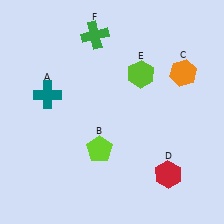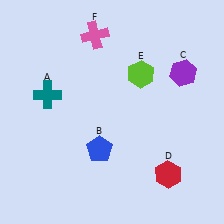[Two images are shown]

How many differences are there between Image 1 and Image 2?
There are 3 differences between the two images.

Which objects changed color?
B changed from lime to blue. C changed from orange to purple. F changed from green to pink.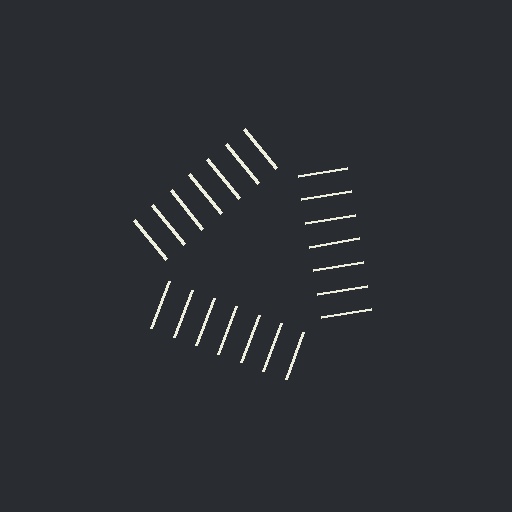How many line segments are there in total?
21 — 7 along each of the 3 edges.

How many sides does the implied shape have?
3 sides — the line-ends trace a triangle.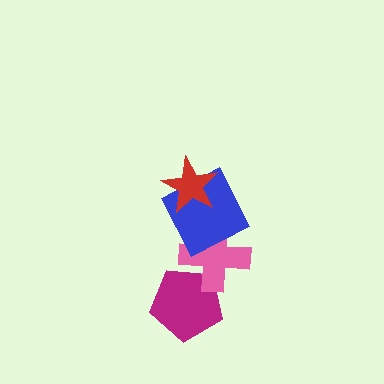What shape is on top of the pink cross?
The blue square is on top of the pink cross.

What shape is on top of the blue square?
The red star is on top of the blue square.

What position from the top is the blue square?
The blue square is 2nd from the top.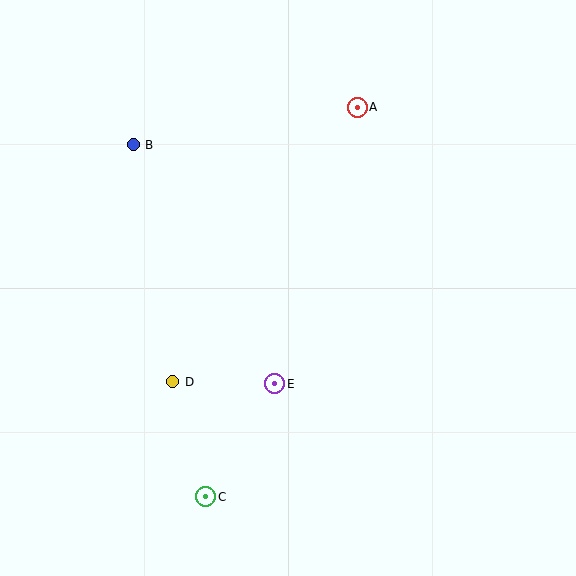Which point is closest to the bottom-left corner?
Point C is closest to the bottom-left corner.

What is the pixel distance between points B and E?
The distance between B and E is 278 pixels.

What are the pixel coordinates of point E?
Point E is at (275, 384).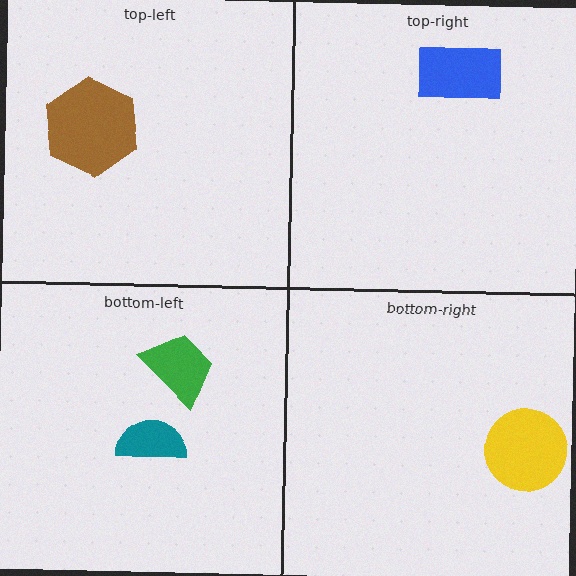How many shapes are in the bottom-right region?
1.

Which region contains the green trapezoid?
The bottom-left region.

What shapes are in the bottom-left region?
The green trapezoid, the teal semicircle.